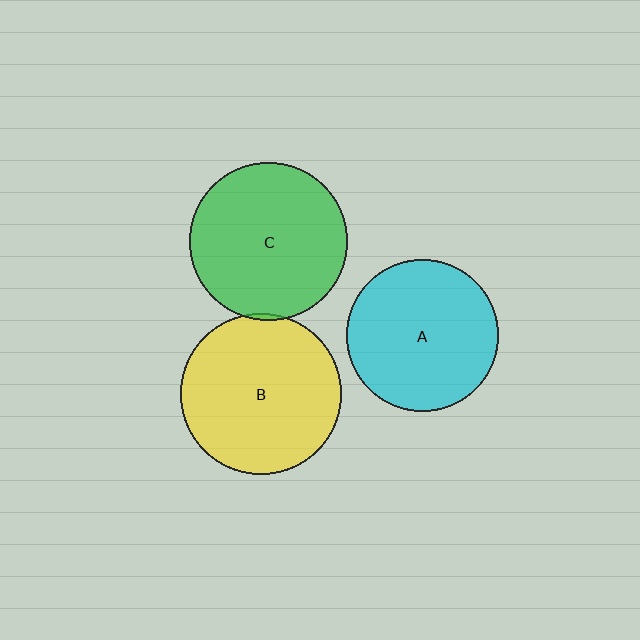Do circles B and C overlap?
Yes.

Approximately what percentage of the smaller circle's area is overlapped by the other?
Approximately 5%.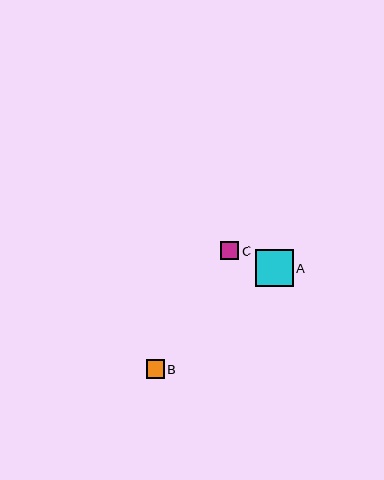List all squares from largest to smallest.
From largest to smallest: A, B, C.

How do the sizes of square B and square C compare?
Square B and square C are approximately the same size.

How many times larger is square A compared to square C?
Square A is approximately 2.1 times the size of square C.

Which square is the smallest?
Square C is the smallest with a size of approximately 18 pixels.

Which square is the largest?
Square A is the largest with a size of approximately 38 pixels.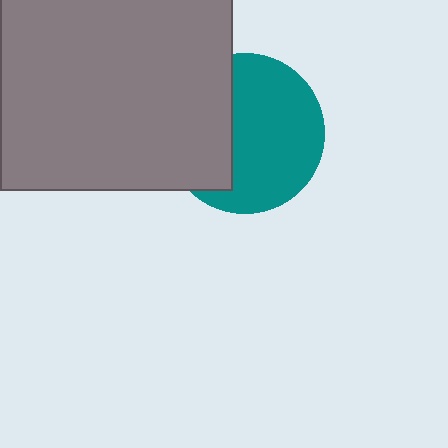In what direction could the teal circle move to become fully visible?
The teal circle could move right. That would shift it out from behind the gray rectangle entirely.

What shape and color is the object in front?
The object in front is a gray rectangle.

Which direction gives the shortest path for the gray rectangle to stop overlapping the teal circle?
Moving left gives the shortest separation.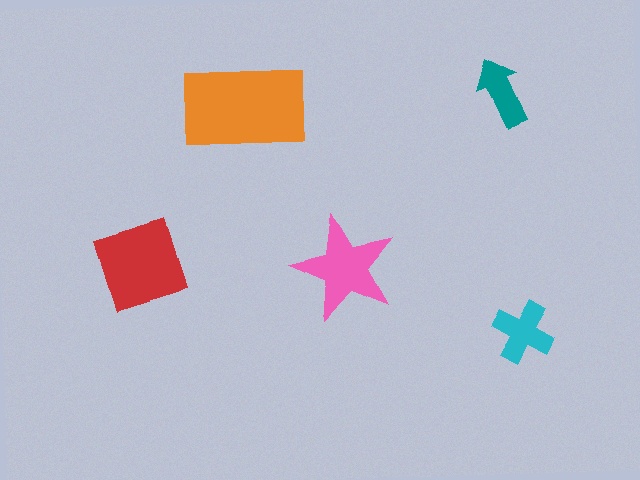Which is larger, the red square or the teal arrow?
The red square.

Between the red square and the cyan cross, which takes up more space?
The red square.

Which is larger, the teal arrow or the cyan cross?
The cyan cross.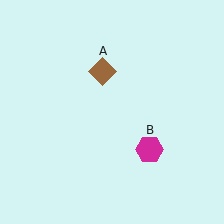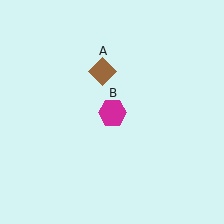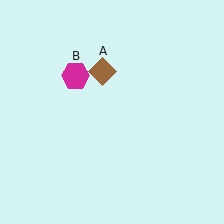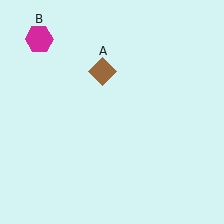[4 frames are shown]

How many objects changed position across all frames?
1 object changed position: magenta hexagon (object B).